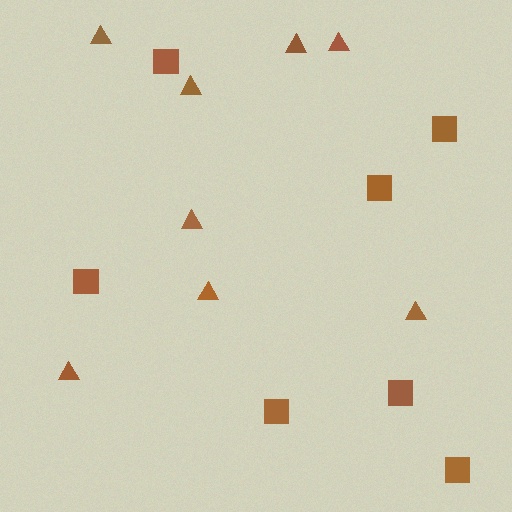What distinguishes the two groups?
There are 2 groups: one group of squares (7) and one group of triangles (8).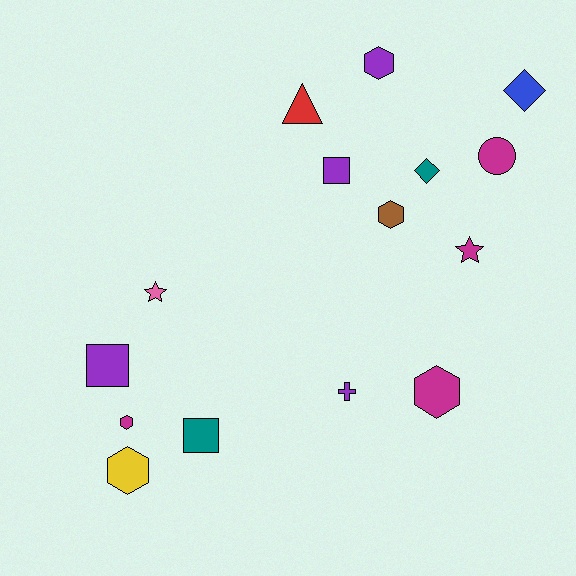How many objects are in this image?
There are 15 objects.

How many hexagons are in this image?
There are 5 hexagons.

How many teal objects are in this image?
There are 2 teal objects.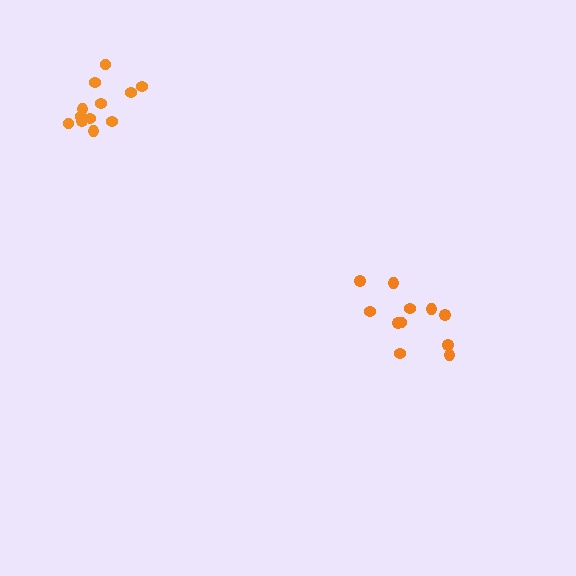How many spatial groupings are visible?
There are 2 spatial groupings.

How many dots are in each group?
Group 1: 11 dots, Group 2: 12 dots (23 total).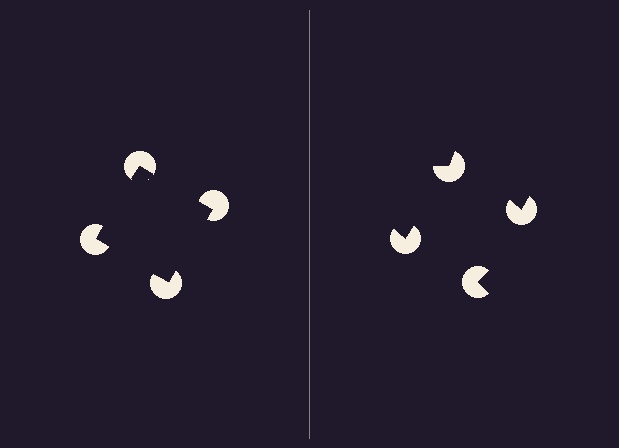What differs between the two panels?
The pac-man discs are positioned identically on both sides; only the wedge orientations differ. On the left they align to a square; on the right they are misaligned.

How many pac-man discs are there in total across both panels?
8 — 4 on each side.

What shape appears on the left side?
An illusory square.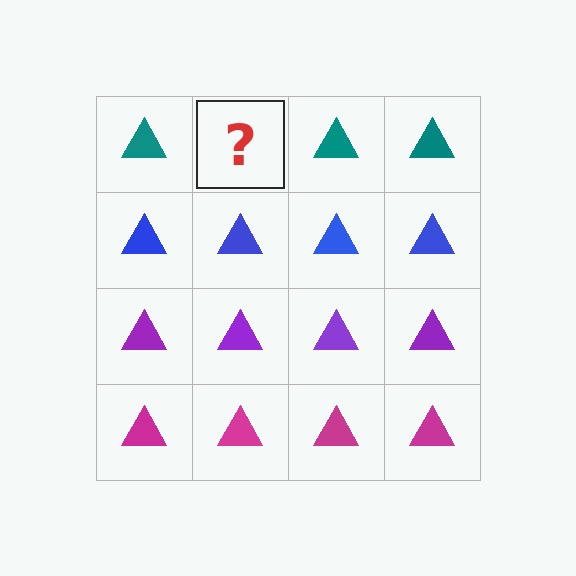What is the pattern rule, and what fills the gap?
The rule is that each row has a consistent color. The gap should be filled with a teal triangle.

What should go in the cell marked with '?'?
The missing cell should contain a teal triangle.